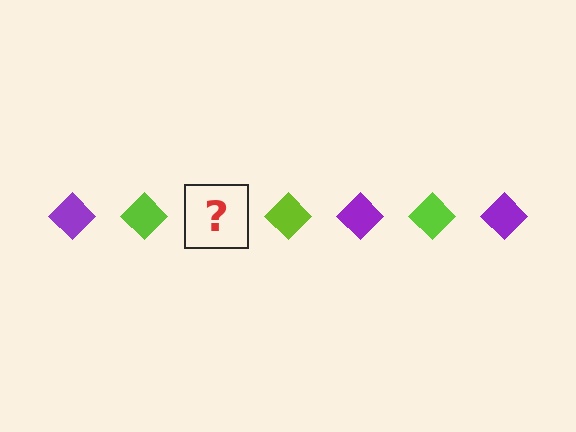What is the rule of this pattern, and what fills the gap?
The rule is that the pattern cycles through purple, lime diamonds. The gap should be filled with a purple diamond.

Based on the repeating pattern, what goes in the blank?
The blank should be a purple diamond.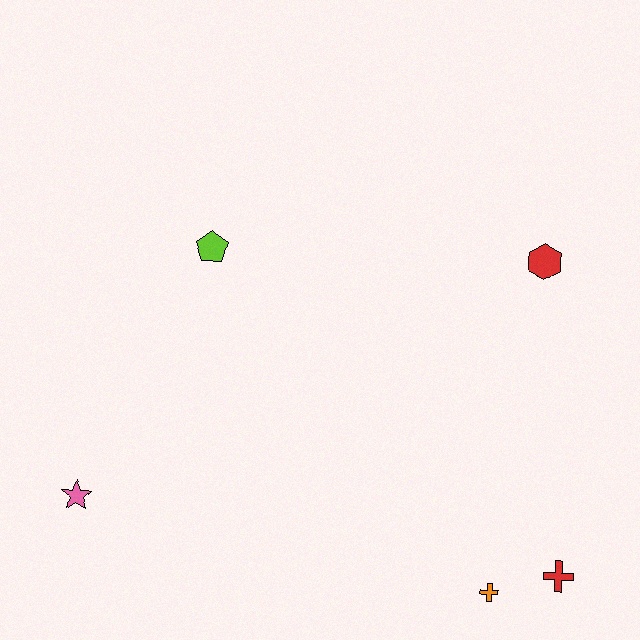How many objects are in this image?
There are 5 objects.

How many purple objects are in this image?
There are no purple objects.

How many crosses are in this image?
There are 2 crosses.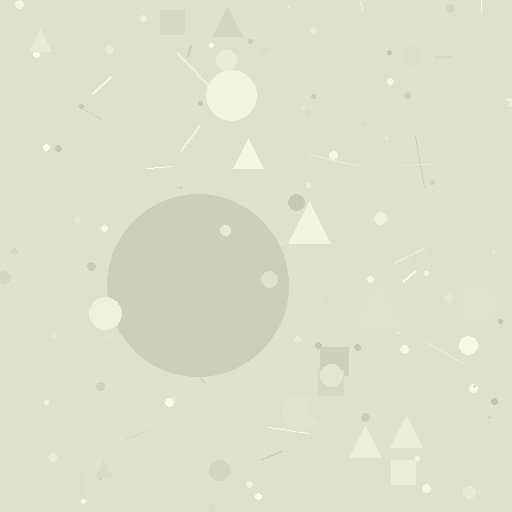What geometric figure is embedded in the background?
A circle is embedded in the background.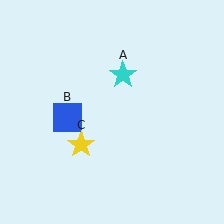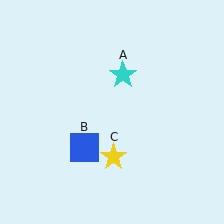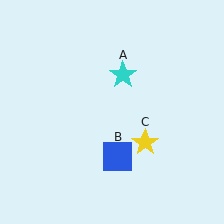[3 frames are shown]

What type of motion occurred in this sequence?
The blue square (object B), yellow star (object C) rotated counterclockwise around the center of the scene.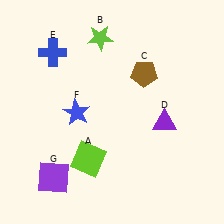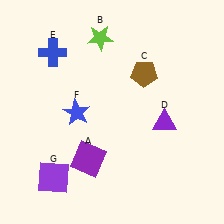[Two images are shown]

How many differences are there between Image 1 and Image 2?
There is 1 difference between the two images.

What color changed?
The square (A) changed from lime in Image 1 to purple in Image 2.